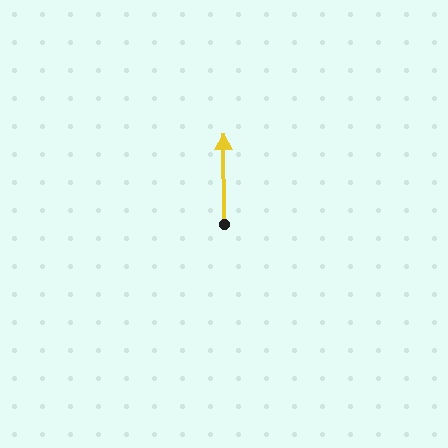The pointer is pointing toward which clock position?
Roughly 12 o'clock.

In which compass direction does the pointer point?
North.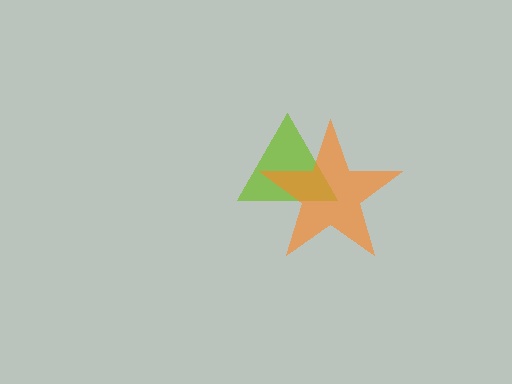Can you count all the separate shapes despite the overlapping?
Yes, there are 2 separate shapes.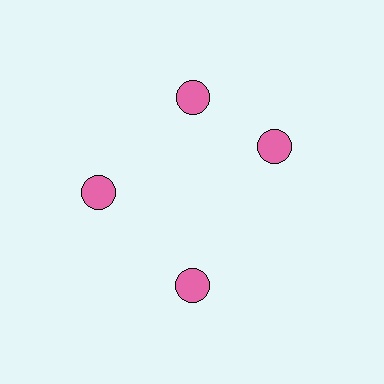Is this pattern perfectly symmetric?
No. The 4 pink circles are arranged in a ring, but one element near the 3 o'clock position is rotated out of alignment along the ring, breaking the 4-fold rotational symmetry.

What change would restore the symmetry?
The symmetry would be restored by rotating it back into even spacing with its neighbors so that all 4 circles sit at equal angles and equal distance from the center.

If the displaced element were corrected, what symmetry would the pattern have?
It would have 4-fold rotational symmetry — the pattern would map onto itself every 90 degrees.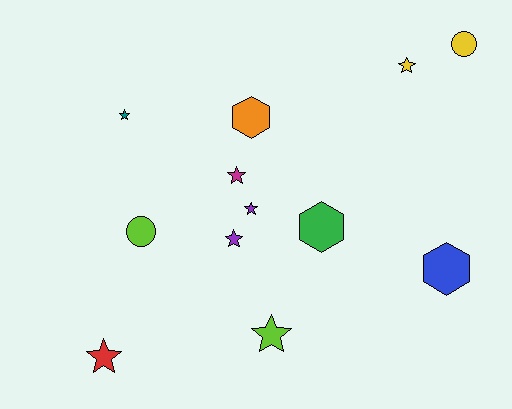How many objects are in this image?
There are 12 objects.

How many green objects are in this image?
There is 1 green object.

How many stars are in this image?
There are 7 stars.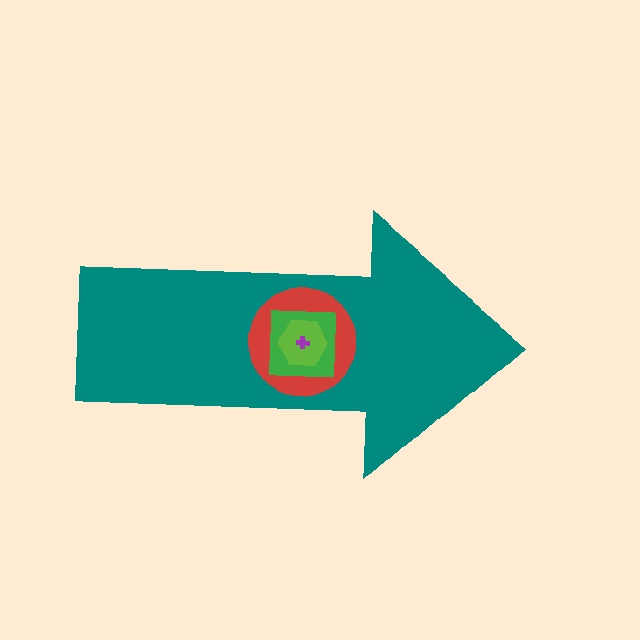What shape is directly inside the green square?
The lime hexagon.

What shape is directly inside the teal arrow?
The red circle.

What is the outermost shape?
The teal arrow.